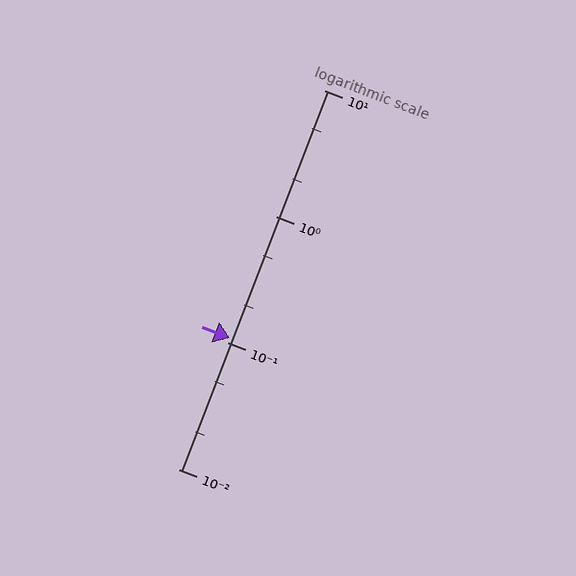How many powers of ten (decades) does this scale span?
The scale spans 3 decades, from 0.01 to 10.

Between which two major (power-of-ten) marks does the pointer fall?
The pointer is between 0.1 and 1.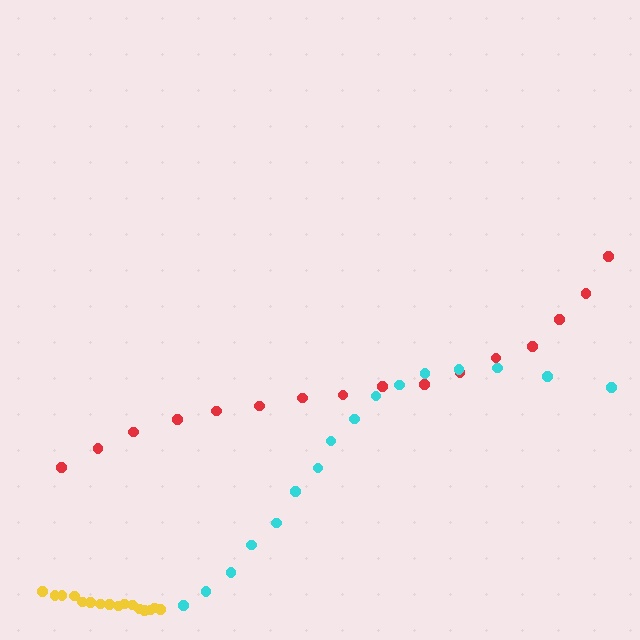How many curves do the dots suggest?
There are 3 distinct paths.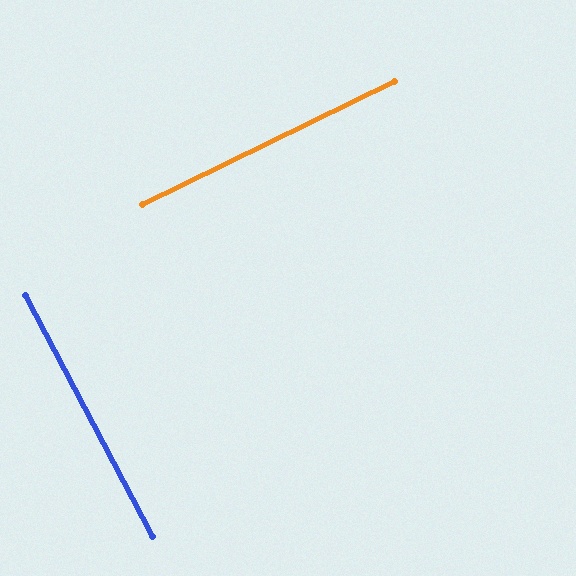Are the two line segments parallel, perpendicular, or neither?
Perpendicular — they meet at approximately 88°.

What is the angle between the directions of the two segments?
Approximately 88 degrees.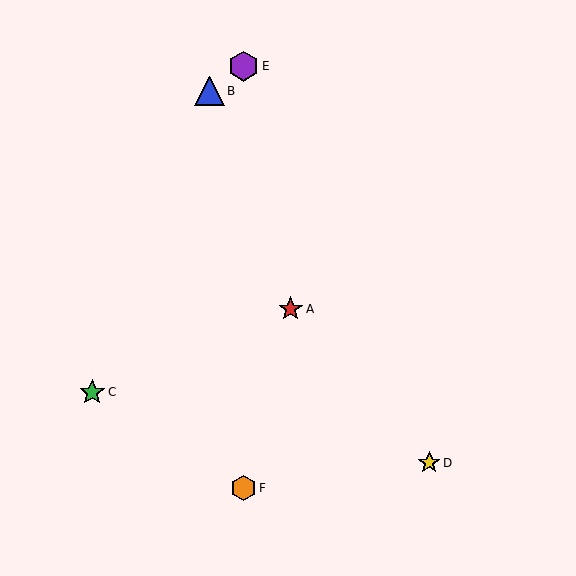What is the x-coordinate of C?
Object C is at x≈92.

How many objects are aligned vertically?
2 objects (E, F) are aligned vertically.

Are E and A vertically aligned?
No, E is at x≈244 and A is at x≈291.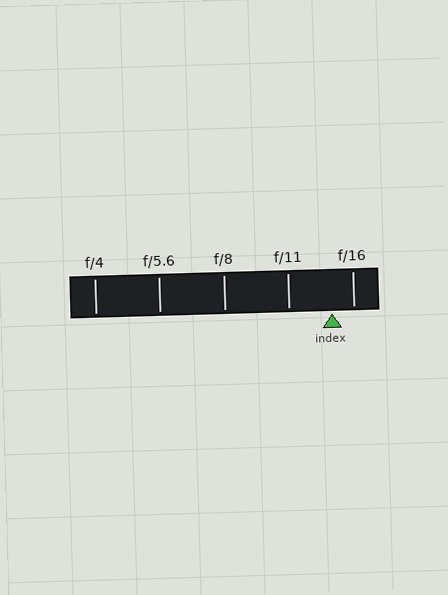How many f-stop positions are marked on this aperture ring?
There are 5 f-stop positions marked.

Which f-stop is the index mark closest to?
The index mark is closest to f/16.